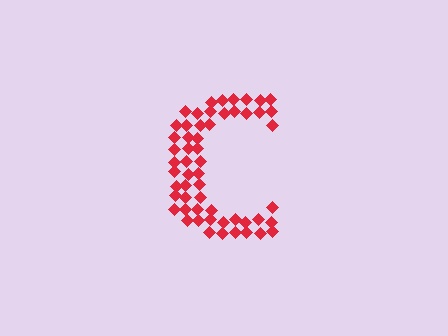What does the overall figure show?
The overall figure shows the letter C.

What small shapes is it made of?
It is made of small diamonds.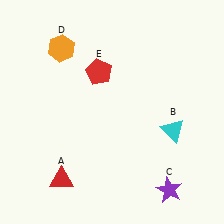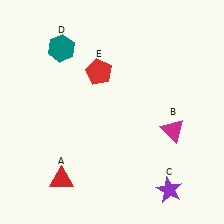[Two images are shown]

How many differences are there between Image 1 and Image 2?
There are 2 differences between the two images.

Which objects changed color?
B changed from cyan to magenta. D changed from orange to teal.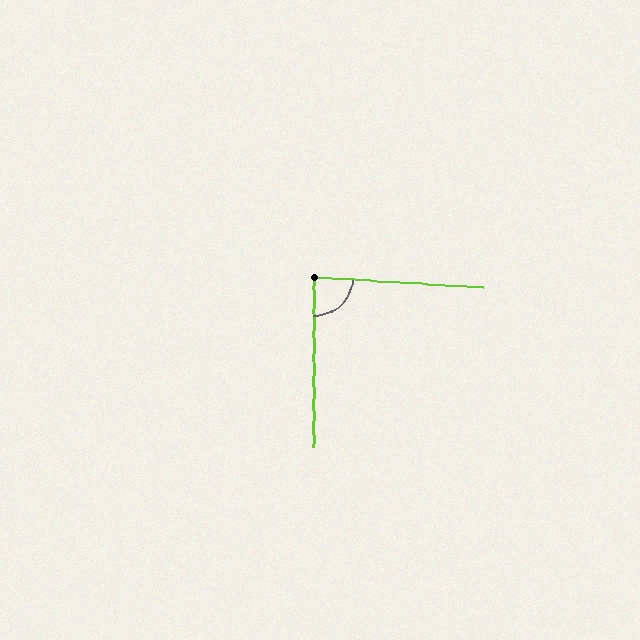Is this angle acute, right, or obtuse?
It is approximately a right angle.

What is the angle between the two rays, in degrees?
Approximately 87 degrees.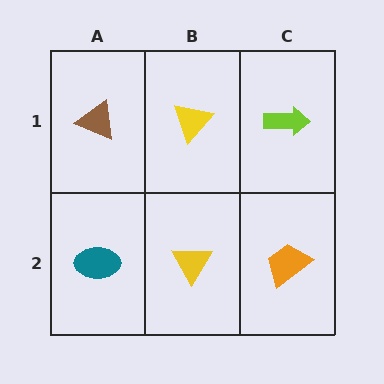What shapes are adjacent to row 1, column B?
A yellow triangle (row 2, column B), a brown triangle (row 1, column A), a lime arrow (row 1, column C).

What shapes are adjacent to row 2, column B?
A yellow triangle (row 1, column B), a teal ellipse (row 2, column A), an orange trapezoid (row 2, column C).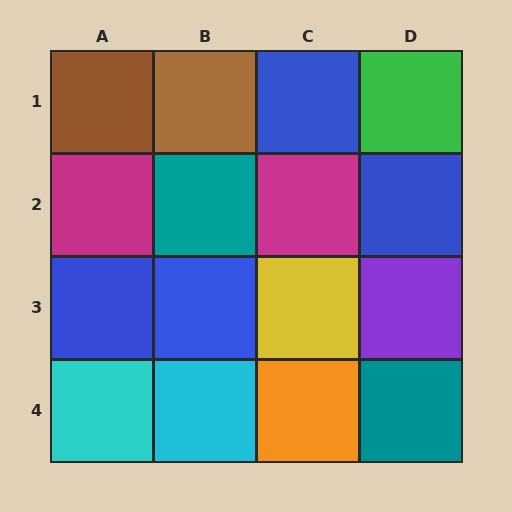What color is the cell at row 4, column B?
Cyan.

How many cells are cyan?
2 cells are cyan.